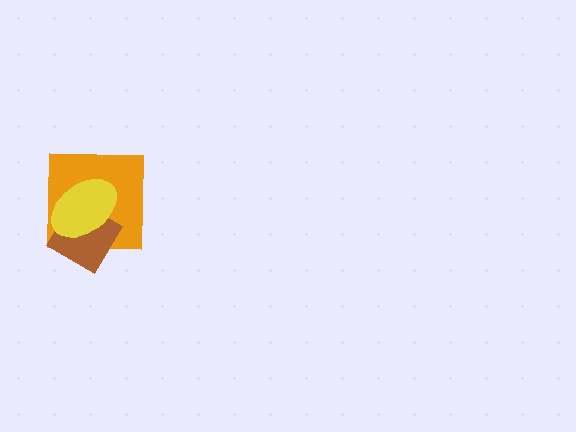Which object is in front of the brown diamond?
The yellow ellipse is in front of the brown diamond.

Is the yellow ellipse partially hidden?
No, no other shape covers it.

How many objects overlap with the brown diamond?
2 objects overlap with the brown diamond.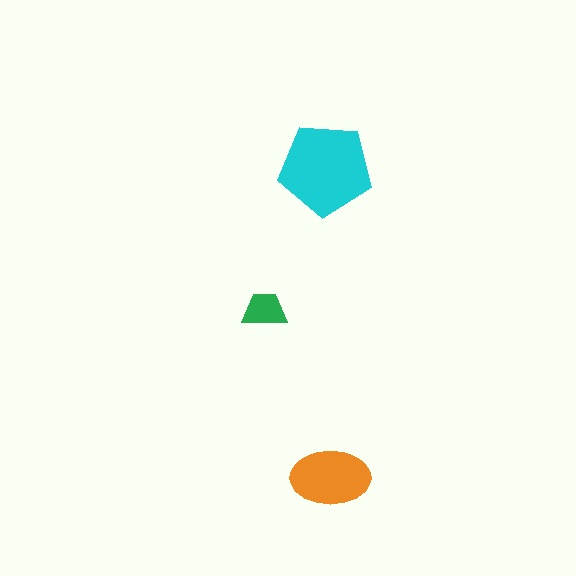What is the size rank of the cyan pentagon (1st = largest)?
1st.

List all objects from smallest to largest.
The green trapezoid, the orange ellipse, the cyan pentagon.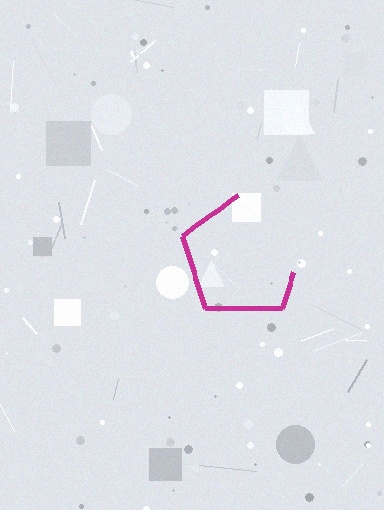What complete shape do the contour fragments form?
The contour fragments form a pentagon.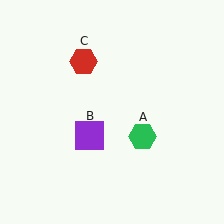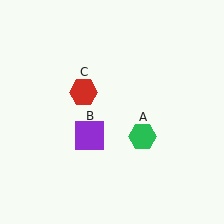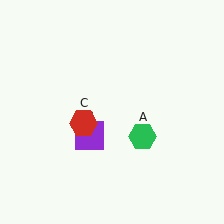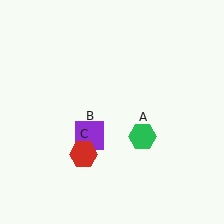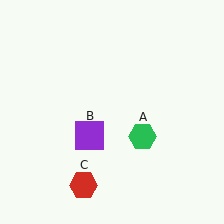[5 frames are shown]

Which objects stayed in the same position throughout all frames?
Green hexagon (object A) and purple square (object B) remained stationary.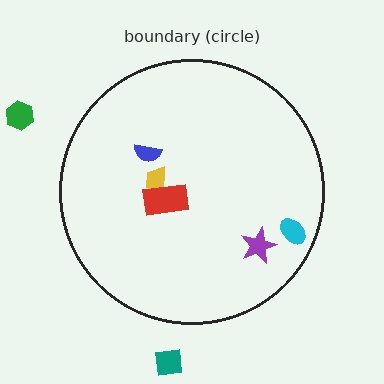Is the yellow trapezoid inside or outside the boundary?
Inside.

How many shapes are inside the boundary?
5 inside, 2 outside.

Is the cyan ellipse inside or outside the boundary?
Inside.